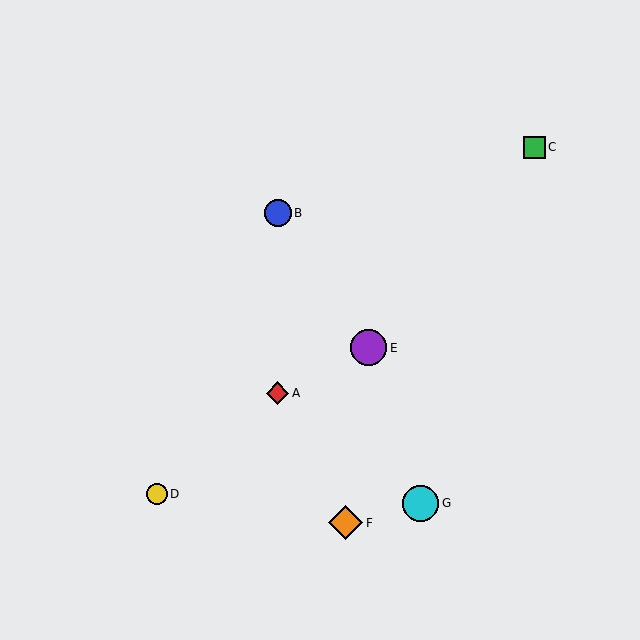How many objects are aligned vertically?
2 objects (A, B) are aligned vertically.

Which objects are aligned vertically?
Objects A, B are aligned vertically.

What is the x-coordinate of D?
Object D is at x≈157.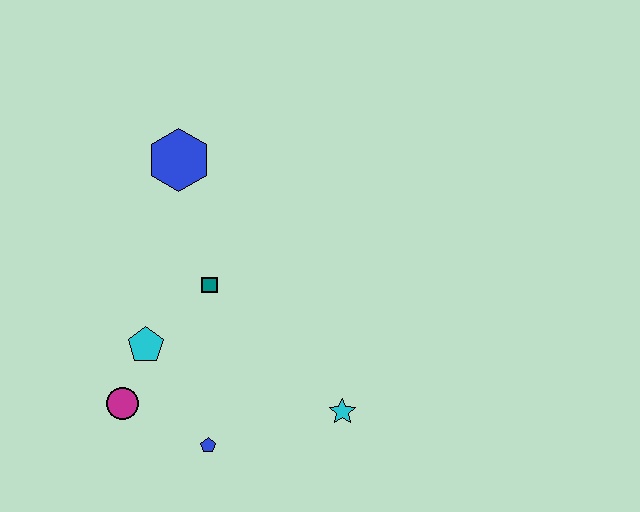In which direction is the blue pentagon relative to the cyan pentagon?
The blue pentagon is below the cyan pentagon.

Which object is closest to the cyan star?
The blue pentagon is closest to the cyan star.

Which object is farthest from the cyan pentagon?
The cyan star is farthest from the cyan pentagon.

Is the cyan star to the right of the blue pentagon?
Yes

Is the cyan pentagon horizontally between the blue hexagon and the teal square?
No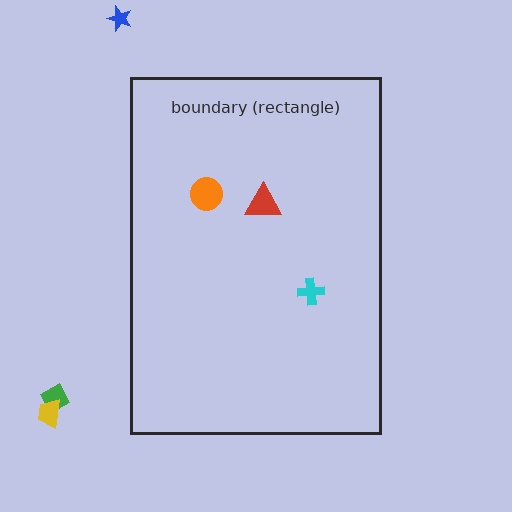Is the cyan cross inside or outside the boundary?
Inside.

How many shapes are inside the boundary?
3 inside, 3 outside.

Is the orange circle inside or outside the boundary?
Inside.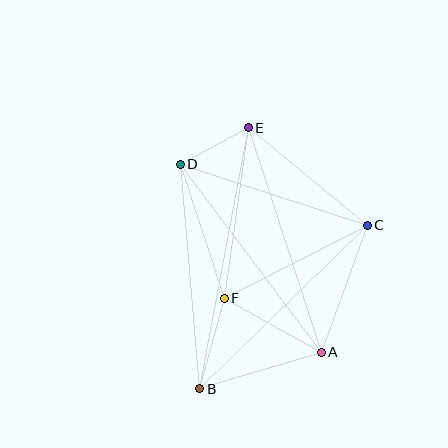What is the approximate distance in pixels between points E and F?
The distance between E and F is approximately 172 pixels.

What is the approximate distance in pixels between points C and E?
The distance between C and E is approximately 154 pixels.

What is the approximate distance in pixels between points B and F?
The distance between B and F is approximately 94 pixels.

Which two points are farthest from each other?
Points B and E are farthest from each other.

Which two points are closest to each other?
Points D and E are closest to each other.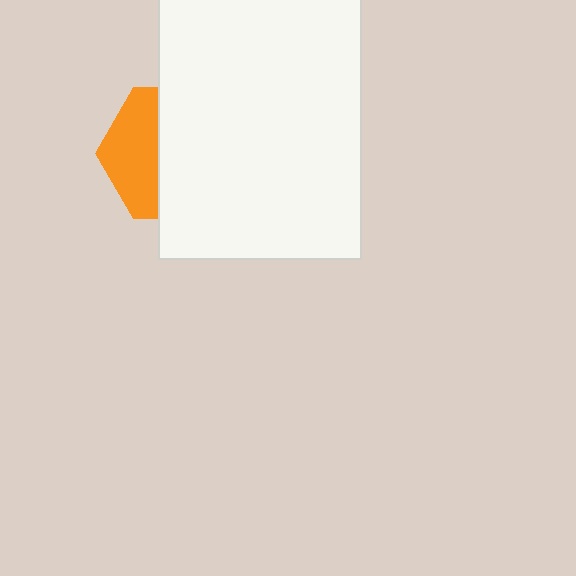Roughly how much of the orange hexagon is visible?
A small part of it is visible (roughly 38%).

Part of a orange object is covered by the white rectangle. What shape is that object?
It is a hexagon.